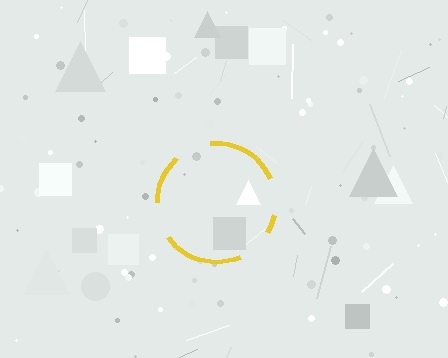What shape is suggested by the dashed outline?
The dashed outline suggests a circle.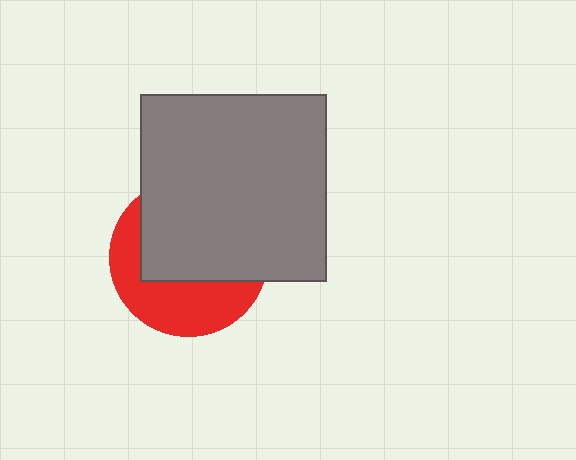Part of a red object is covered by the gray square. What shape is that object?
It is a circle.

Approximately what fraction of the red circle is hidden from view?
Roughly 59% of the red circle is hidden behind the gray square.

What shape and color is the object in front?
The object in front is a gray square.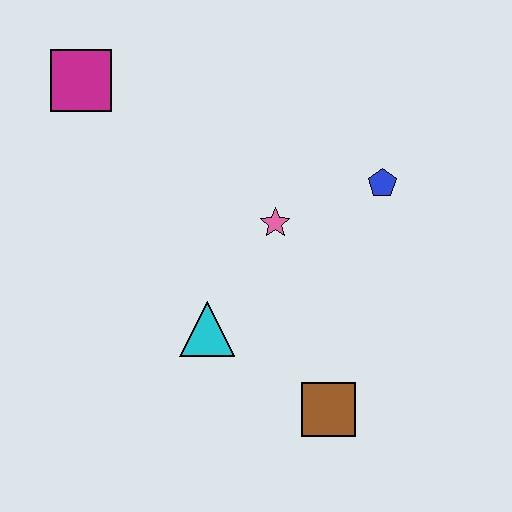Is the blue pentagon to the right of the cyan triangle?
Yes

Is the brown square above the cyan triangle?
No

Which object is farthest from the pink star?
The magenta square is farthest from the pink star.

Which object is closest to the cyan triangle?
The pink star is closest to the cyan triangle.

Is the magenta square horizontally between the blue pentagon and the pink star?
No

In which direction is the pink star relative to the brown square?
The pink star is above the brown square.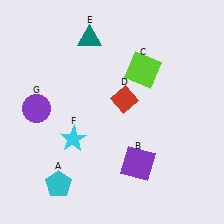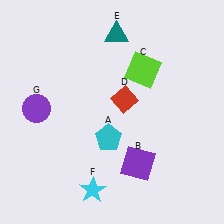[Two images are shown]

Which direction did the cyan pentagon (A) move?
The cyan pentagon (A) moved right.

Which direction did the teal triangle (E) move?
The teal triangle (E) moved right.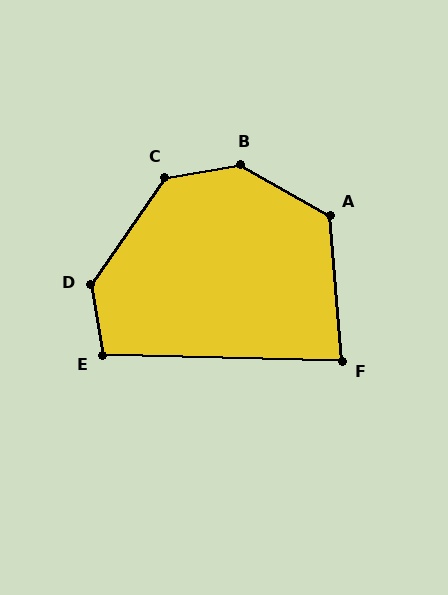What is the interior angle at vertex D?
Approximately 135 degrees (obtuse).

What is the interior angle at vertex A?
Approximately 124 degrees (obtuse).